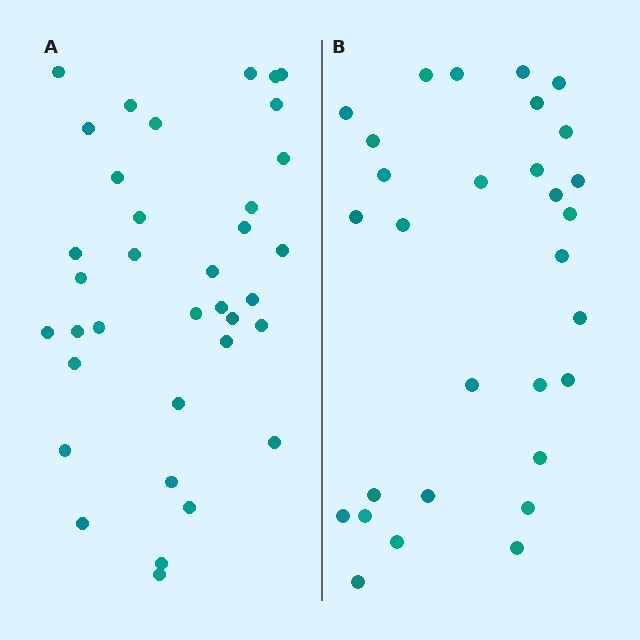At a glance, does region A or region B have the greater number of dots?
Region A (the left region) has more dots.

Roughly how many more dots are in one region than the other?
Region A has about 6 more dots than region B.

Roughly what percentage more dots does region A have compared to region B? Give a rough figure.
About 20% more.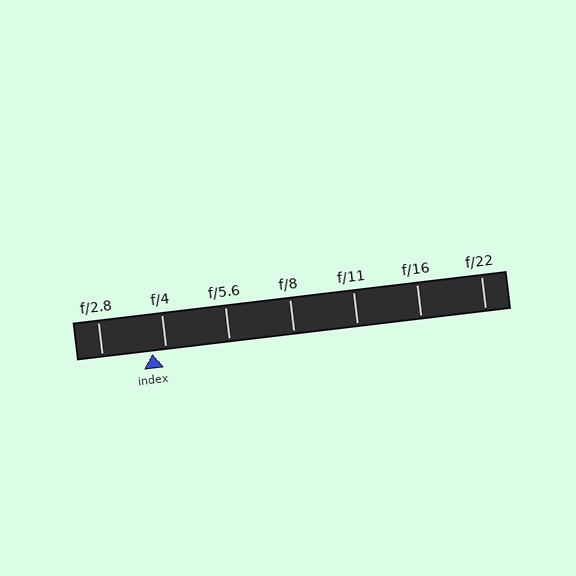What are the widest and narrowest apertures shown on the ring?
The widest aperture shown is f/2.8 and the narrowest is f/22.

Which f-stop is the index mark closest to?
The index mark is closest to f/4.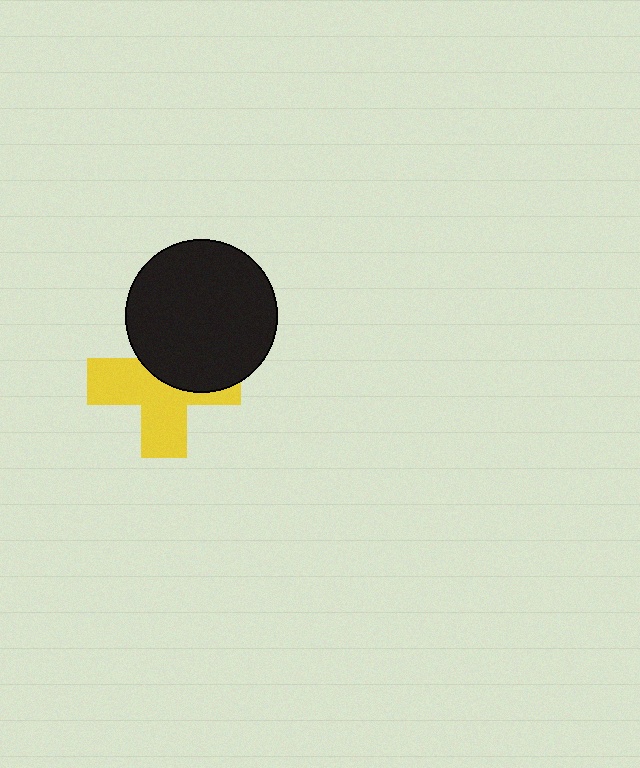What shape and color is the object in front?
The object in front is a black circle.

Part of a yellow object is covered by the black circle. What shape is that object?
It is a cross.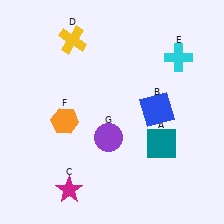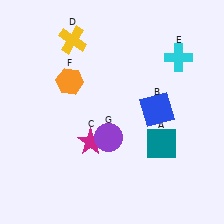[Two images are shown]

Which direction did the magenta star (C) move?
The magenta star (C) moved up.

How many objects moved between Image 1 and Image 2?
2 objects moved between the two images.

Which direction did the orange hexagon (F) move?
The orange hexagon (F) moved up.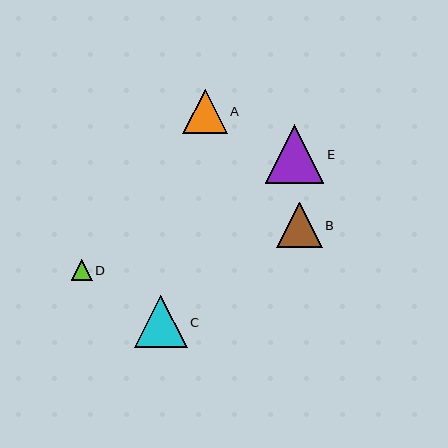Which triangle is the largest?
Triangle E is the largest with a size of approximately 58 pixels.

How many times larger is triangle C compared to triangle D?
Triangle C is approximately 2.4 times the size of triangle D.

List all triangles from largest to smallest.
From largest to smallest: E, C, B, A, D.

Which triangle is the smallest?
Triangle D is the smallest with a size of approximately 21 pixels.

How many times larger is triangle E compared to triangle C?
Triangle E is approximately 1.1 times the size of triangle C.